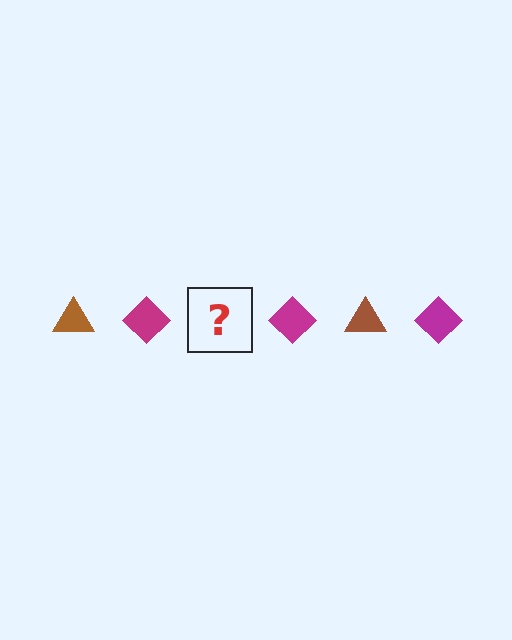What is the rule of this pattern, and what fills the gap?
The rule is that the pattern alternates between brown triangle and magenta diamond. The gap should be filled with a brown triangle.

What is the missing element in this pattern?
The missing element is a brown triangle.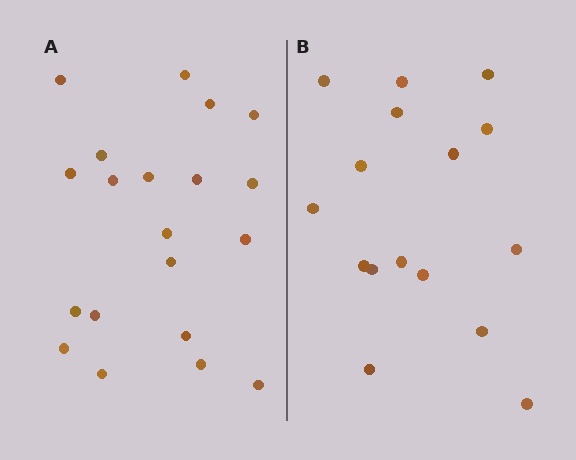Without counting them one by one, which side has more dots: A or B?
Region A (the left region) has more dots.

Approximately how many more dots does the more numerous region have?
Region A has about 4 more dots than region B.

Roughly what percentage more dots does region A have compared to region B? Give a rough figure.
About 25% more.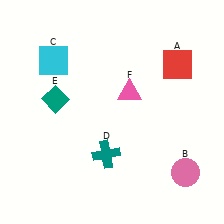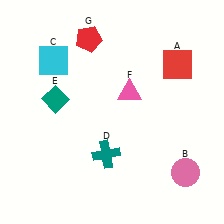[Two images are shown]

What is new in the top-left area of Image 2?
A red pentagon (G) was added in the top-left area of Image 2.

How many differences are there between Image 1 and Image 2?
There is 1 difference between the two images.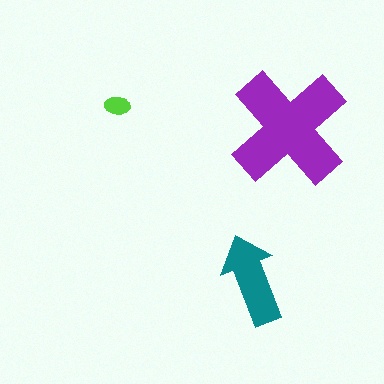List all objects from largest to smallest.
The purple cross, the teal arrow, the lime ellipse.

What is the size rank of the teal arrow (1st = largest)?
2nd.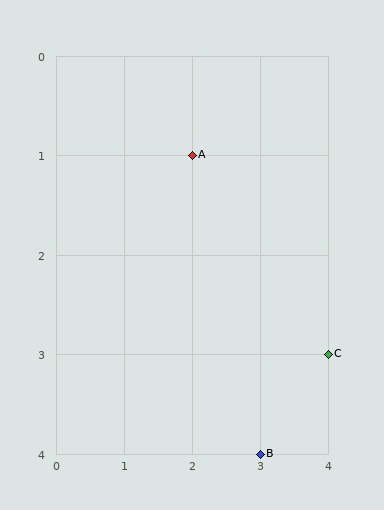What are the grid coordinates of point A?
Point A is at grid coordinates (2, 1).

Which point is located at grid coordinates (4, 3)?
Point C is at (4, 3).